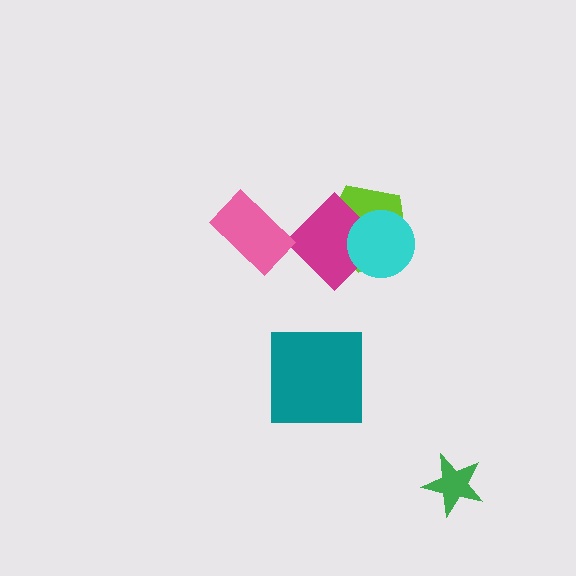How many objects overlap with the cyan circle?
2 objects overlap with the cyan circle.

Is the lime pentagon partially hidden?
Yes, it is partially covered by another shape.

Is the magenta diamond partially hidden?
Yes, it is partially covered by another shape.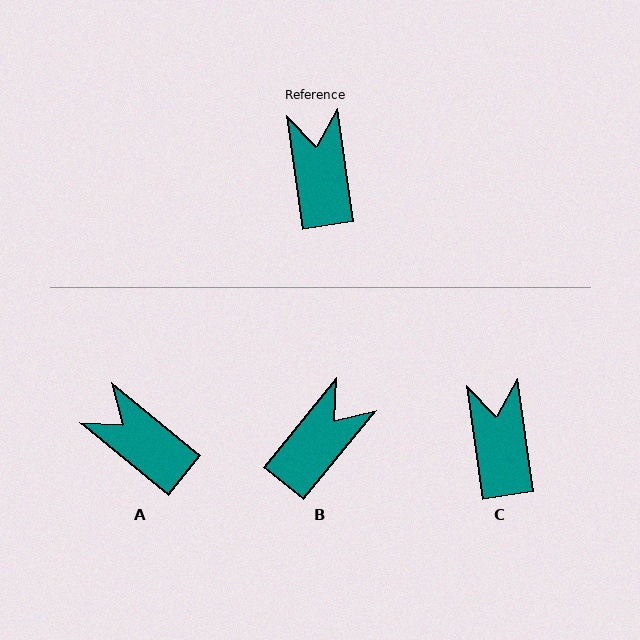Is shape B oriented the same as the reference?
No, it is off by about 47 degrees.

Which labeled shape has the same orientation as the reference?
C.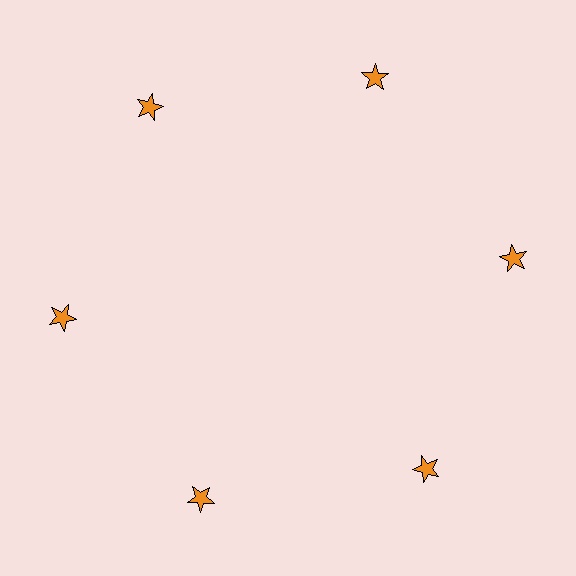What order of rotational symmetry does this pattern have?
This pattern has 6-fold rotational symmetry.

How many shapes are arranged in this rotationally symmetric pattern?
There are 6 shapes, arranged in 6 groups of 1.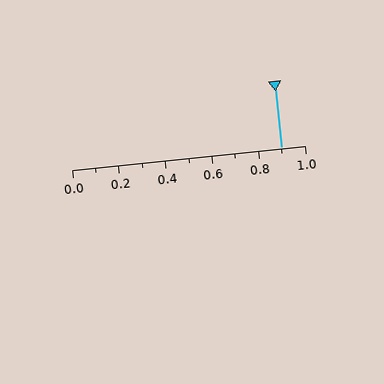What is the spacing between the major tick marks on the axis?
The major ticks are spaced 0.2 apart.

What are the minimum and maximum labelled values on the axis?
The axis runs from 0.0 to 1.0.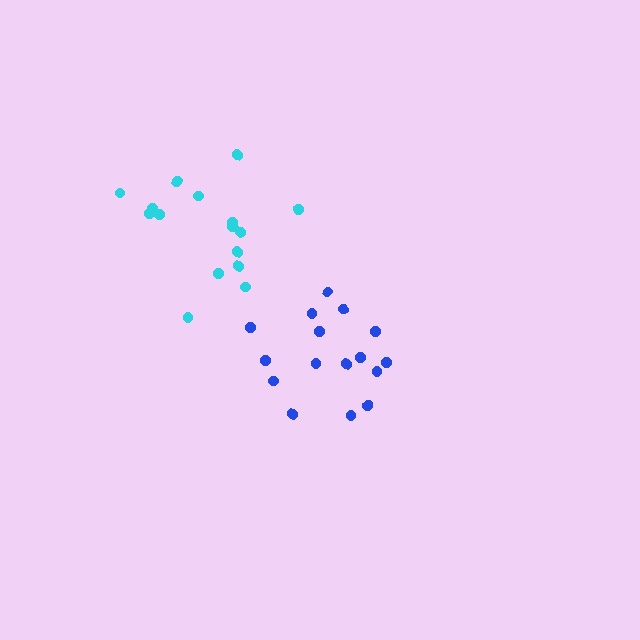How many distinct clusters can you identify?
There are 2 distinct clusters.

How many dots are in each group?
Group 1: 16 dots, Group 2: 16 dots (32 total).